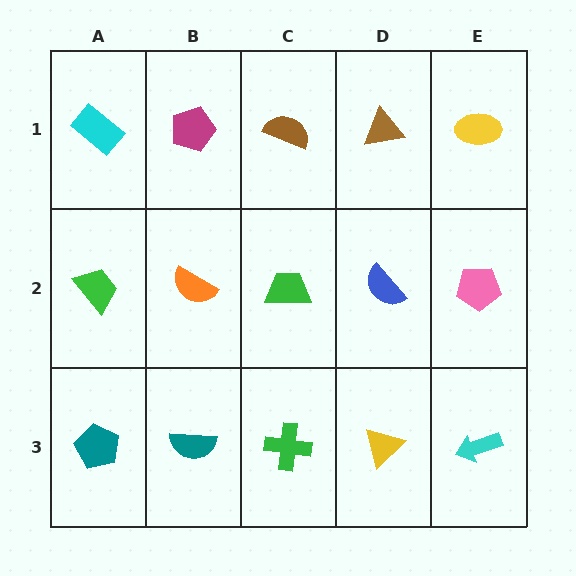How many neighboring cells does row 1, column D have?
3.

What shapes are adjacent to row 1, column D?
A blue semicircle (row 2, column D), a brown semicircle (row 1, column C), a yellow ellipse (row 1, column E).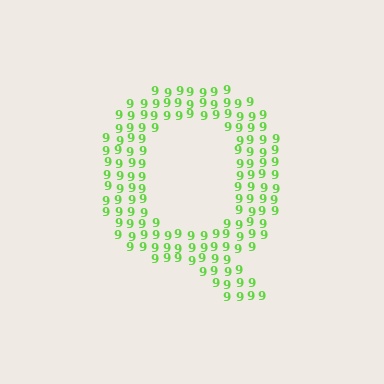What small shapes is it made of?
It is made of small digit 9's.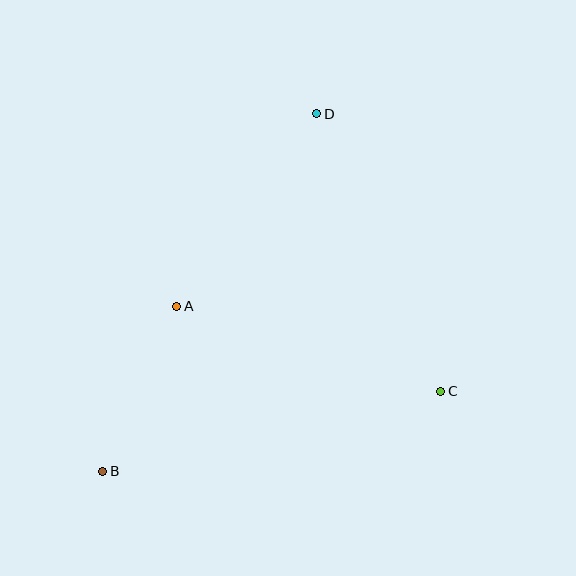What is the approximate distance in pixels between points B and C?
The distance between B and C is approximately 347 pixels.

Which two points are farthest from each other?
Points B and D are farthest from each other.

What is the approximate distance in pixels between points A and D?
The distance between A and D is approximately 238 pixels.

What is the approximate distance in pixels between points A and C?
The distance between A and C is approximately 277 pixels.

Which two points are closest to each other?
Points A and B are closest to each other.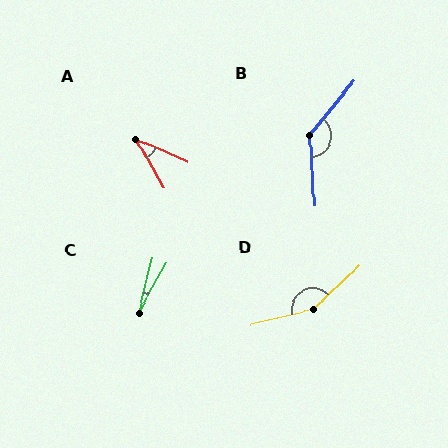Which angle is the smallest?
C, at approximately 15 degrees.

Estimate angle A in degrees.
Approximately 35 degrees.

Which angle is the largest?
D, at approximately 151 degrees.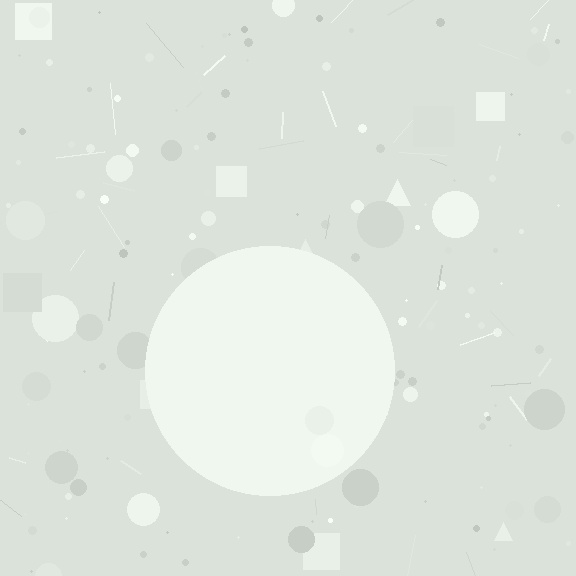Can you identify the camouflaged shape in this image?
The camouflaged shape is a circle.